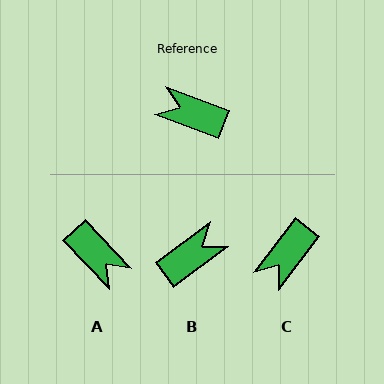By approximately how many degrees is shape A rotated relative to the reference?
Approximately 154 degrees counter-clockwise.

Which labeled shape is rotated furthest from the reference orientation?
A, about 154 degrees away.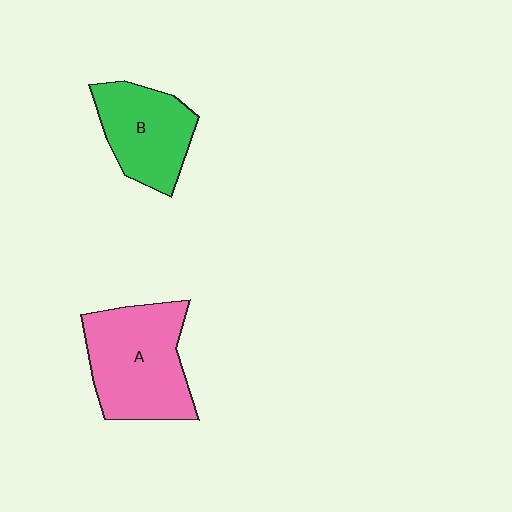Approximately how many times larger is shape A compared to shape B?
Approximately 1.4 times.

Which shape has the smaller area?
Shape B (green).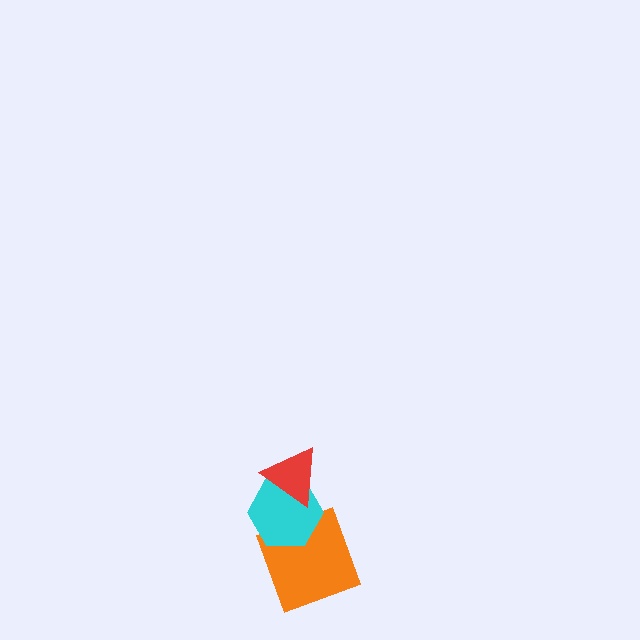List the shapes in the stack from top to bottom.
From top to bottom: the red triangle, the cyan hexagon, the orange square.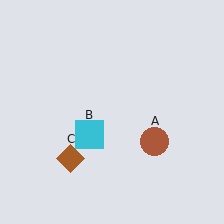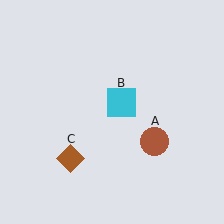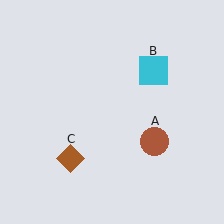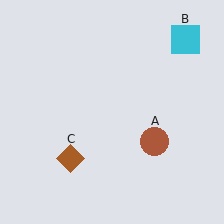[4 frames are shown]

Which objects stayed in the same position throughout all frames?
Brown circle (object A) and brown diamond (object C) remained stationary.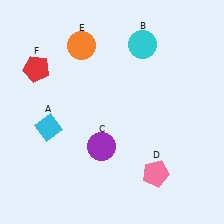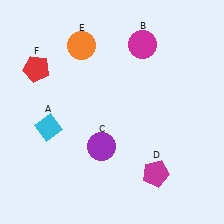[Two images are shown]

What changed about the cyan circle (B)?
In Image 1, B is cyan. In Image 2, it changed to magenta.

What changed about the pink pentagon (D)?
In Image 1, D is pink. In Image 2, it changed to magenta.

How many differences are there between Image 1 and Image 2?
There are 2 differences between the two images.